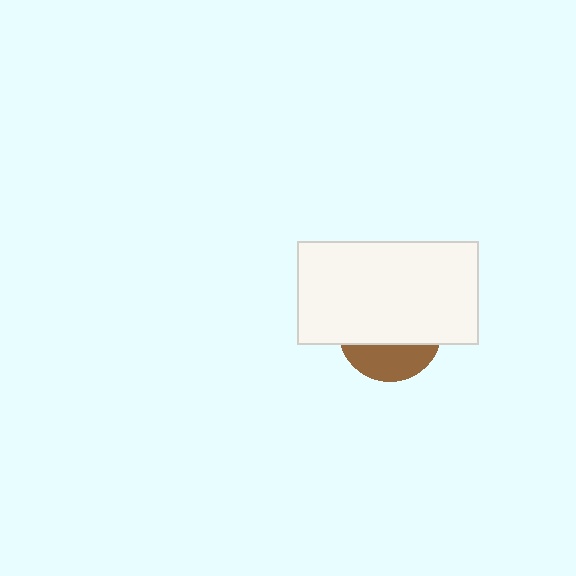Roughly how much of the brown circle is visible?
A small part of it is visible (roughly 31%).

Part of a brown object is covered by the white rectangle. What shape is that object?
It is a circle.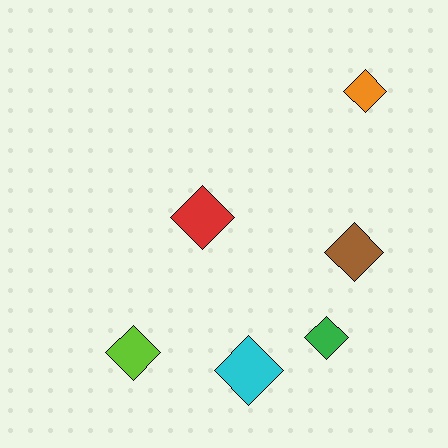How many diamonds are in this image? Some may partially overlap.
There are 6 diamonds.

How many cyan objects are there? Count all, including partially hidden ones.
There is 1 cyan object.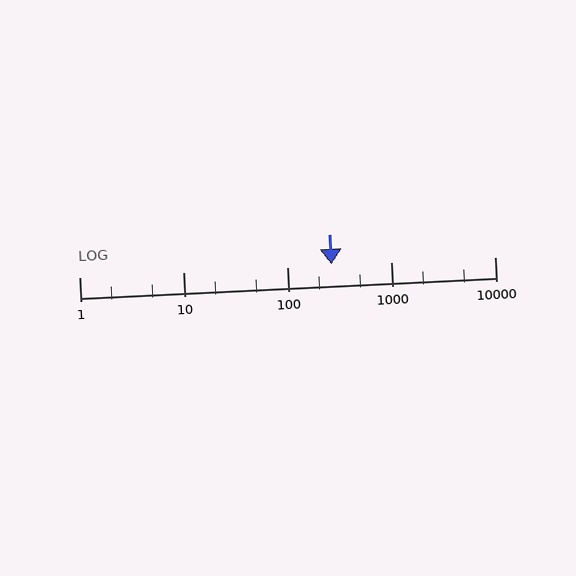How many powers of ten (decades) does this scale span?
The scale spans 4 decades, from 1 to 10000.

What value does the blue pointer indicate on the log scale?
The pointer indicates approximately 270.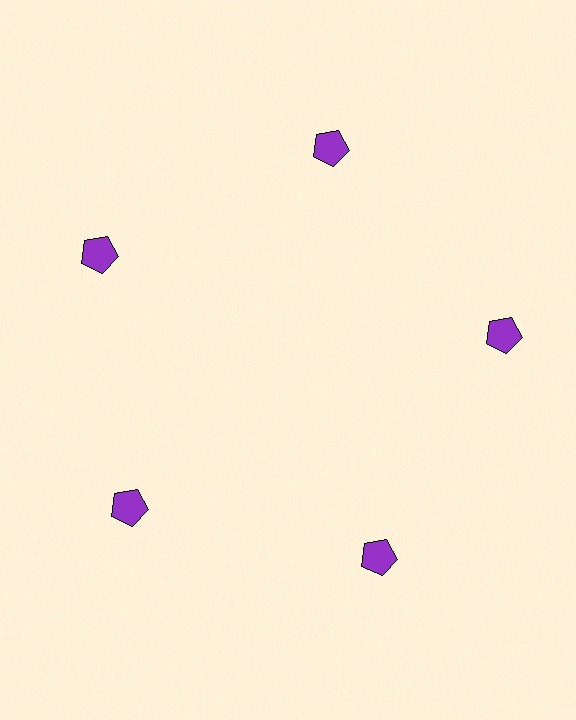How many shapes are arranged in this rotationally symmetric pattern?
There are 5 shapes, arranged in 5 groups of 1.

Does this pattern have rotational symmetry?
Yes, this pattern has 5-fold rotational symmetry. It looks the same after rotating 72 degrees around the center.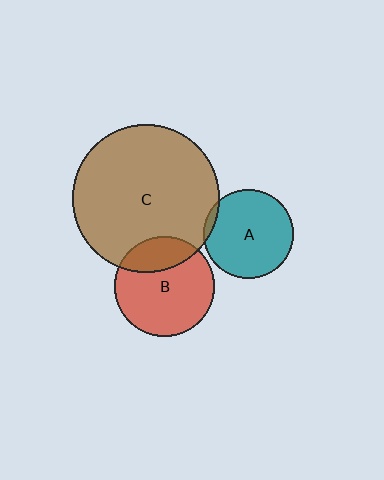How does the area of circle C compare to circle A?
Approximately 2.7 times.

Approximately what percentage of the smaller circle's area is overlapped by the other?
Approximately 25%.